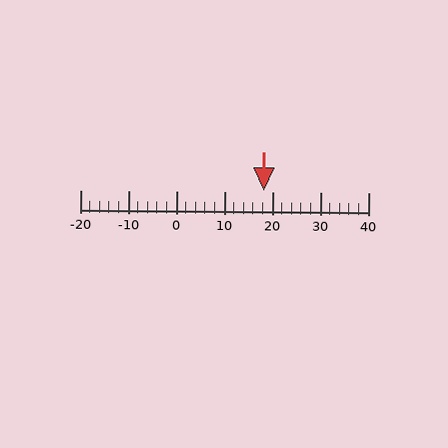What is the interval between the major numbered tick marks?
The major tick marks are spaced 10 units apart.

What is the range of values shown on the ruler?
The ruler shows values from -20 to 40.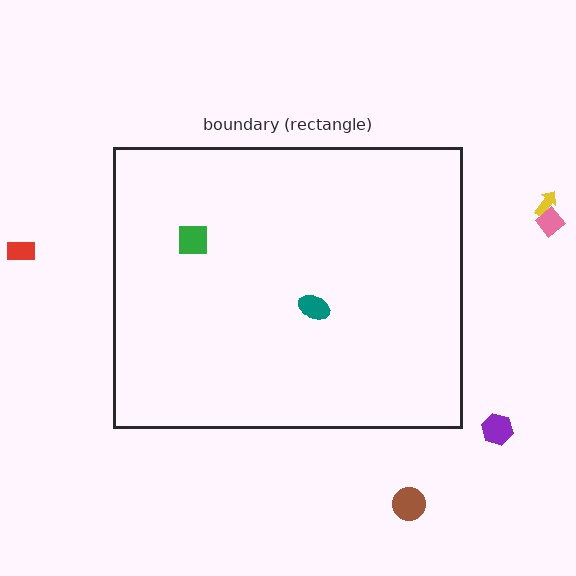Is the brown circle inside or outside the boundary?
Outside.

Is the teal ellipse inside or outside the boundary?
Inside.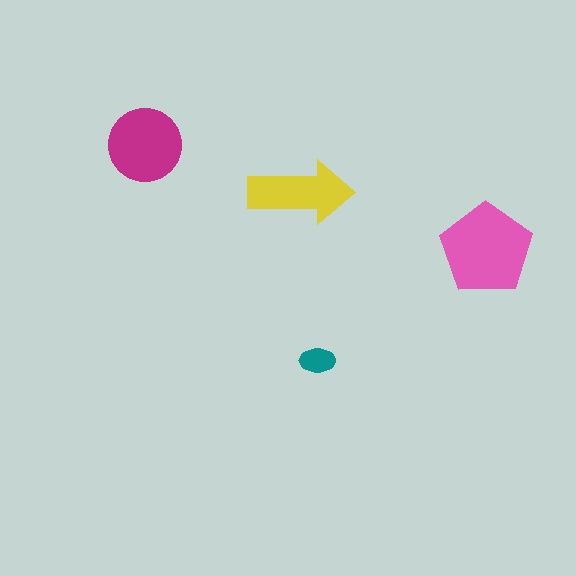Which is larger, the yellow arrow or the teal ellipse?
The yellow arrow.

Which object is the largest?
The pink pentagon.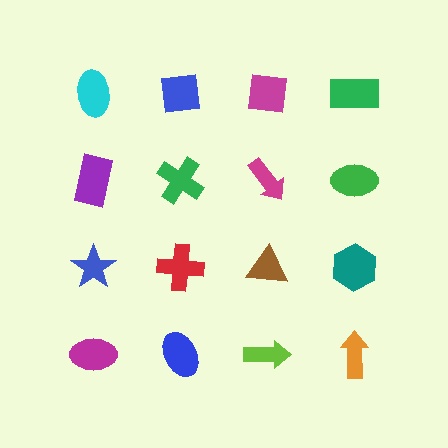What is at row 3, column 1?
A blue star.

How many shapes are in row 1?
4 shapes.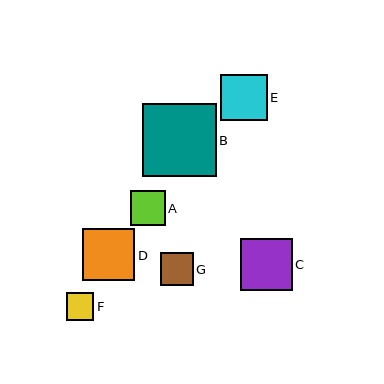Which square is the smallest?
Square F is the smallest with a size of approximately 28 pixels.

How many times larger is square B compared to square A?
Square B is approximately 2.1 times the size of square A.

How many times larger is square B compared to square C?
Square B is approximately 1.4 times the size of square C.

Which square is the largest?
Square B is the largest with a size of approximately 73 pixels.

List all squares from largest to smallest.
From largest to smallest: B, D, C, E, A, G, F.